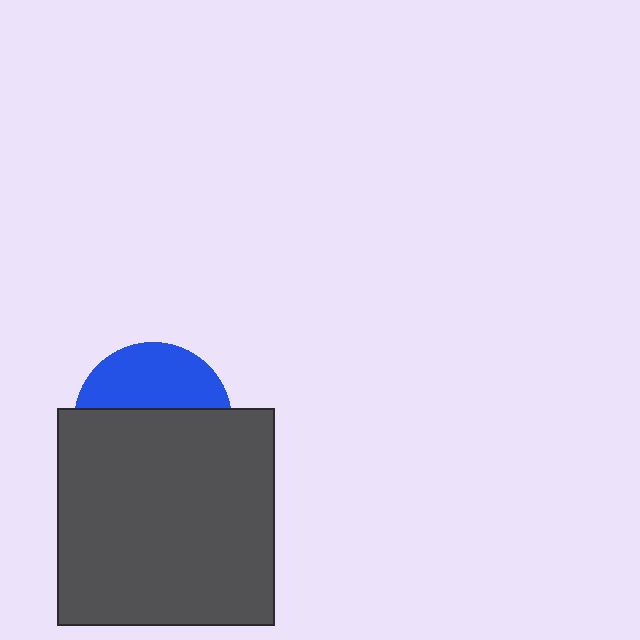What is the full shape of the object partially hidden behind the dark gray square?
The partially hidden object is a blue circle.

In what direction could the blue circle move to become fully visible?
The blue circle could move up. That would shift it out from behind the dark gray square entirely.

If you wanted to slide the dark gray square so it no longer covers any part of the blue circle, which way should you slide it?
Slide it down — that is the most direct way to separate the two shapes.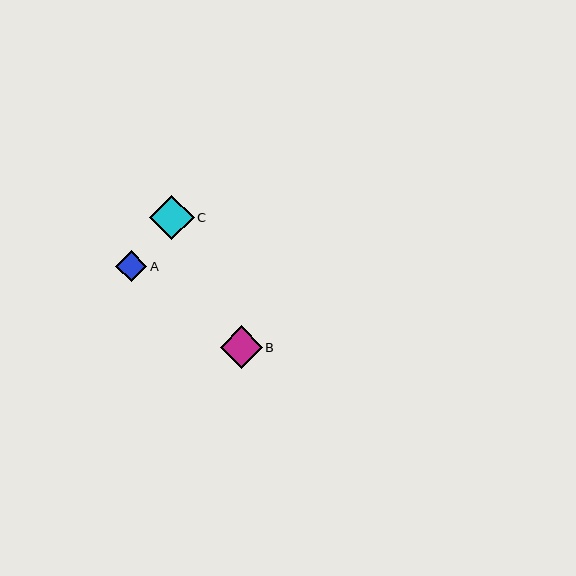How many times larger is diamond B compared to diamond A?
Diamond B is approximately 1.3 times the size of diamond A.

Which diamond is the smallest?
Diamond A is the smallest with a size of approximately 31 pixels.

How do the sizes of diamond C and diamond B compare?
Diamond C and diamond B are approximately the same size.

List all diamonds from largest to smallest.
From largest to smallest: C, B, A.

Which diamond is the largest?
Diamond C is the largest with a size of approximately 44 pixels.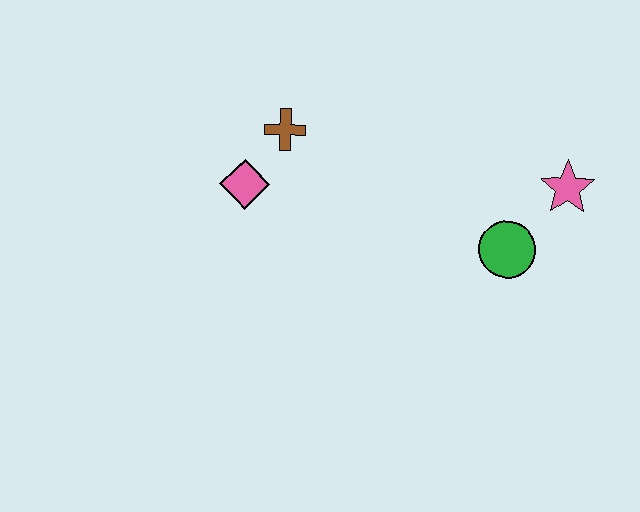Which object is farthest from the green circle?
The pink diamond is farthest from the green circle.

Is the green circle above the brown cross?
No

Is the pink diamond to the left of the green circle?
Yes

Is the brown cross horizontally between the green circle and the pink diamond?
Yes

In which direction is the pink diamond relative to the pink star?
The pink diamond is to the left of the pink star.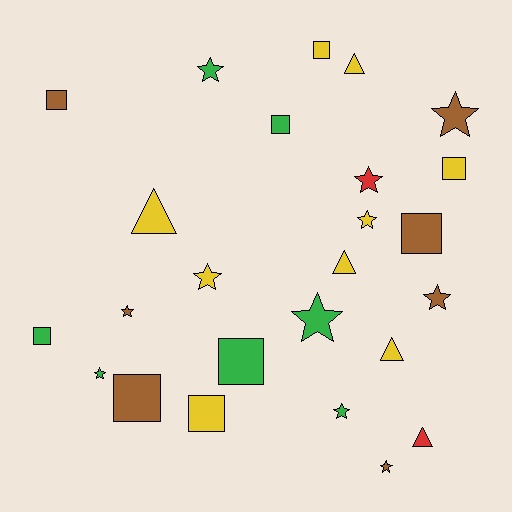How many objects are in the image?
There are 25 objects.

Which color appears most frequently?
Yellow, with 9 objects.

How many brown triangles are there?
There are no brown triangles.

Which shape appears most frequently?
Star, with 11 objects.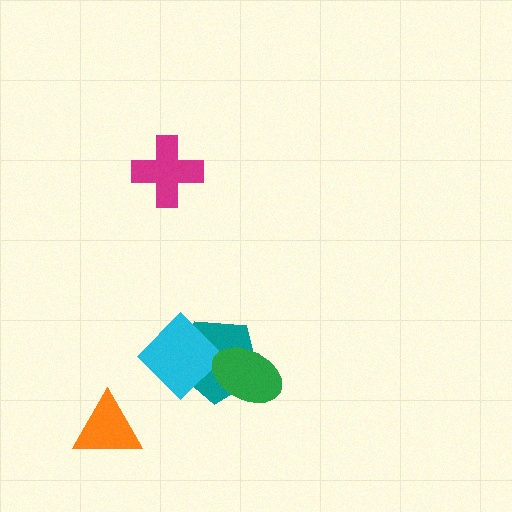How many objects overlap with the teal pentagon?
2 objects overlap with the teal pentagon.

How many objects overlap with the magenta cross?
0 objects overlap with the magenta cross.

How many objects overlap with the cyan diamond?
2 objects overlap with the cyan diamond.